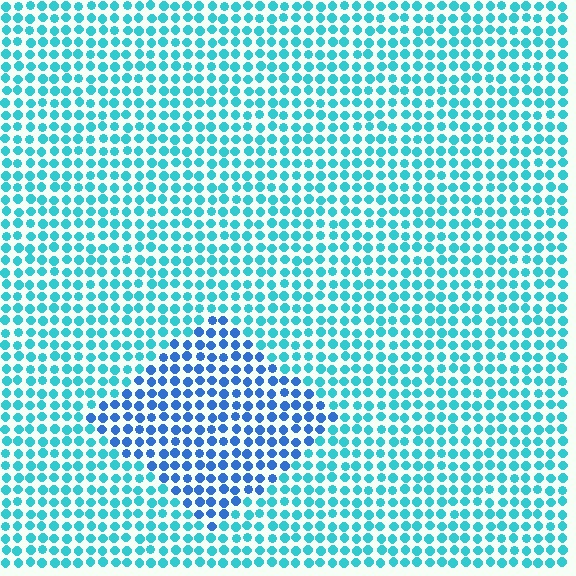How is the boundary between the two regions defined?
The boundary is defined purely by a slight shift in hue (about 34 degrees). Spacing, size, and orientation are identical on both sides.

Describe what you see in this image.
The image is filled with small cyan elements in a uniform arrangement. A diamond-shaped region is visible where the elements are tinted to a slightly different hue, forming a subtle color boundary.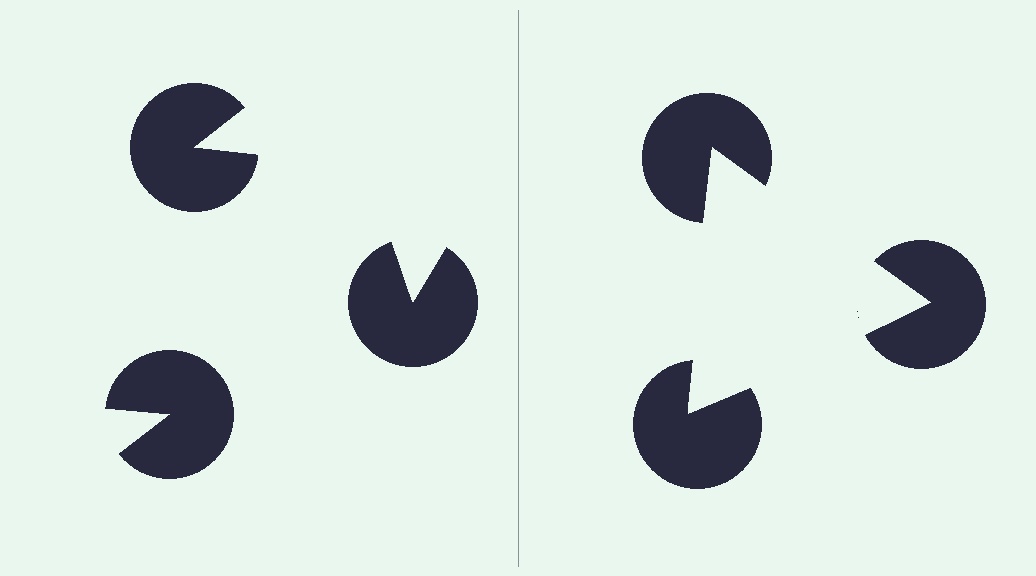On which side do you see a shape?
An illusory triangle appears on the right side. On the left side the wedge cuts are rotated, so no coherent shape forms.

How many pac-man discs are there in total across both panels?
6 — 3 on each side.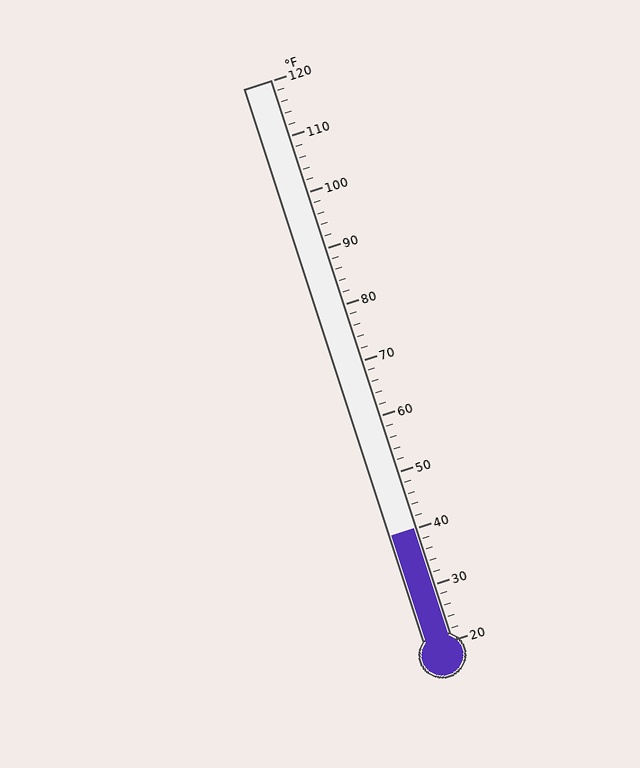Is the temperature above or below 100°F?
The temperature is below 100°F.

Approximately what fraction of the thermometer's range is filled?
The thermometer is filled to approximately 20% of its range.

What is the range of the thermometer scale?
The thermometer scale ranges from 20°F to 120°F.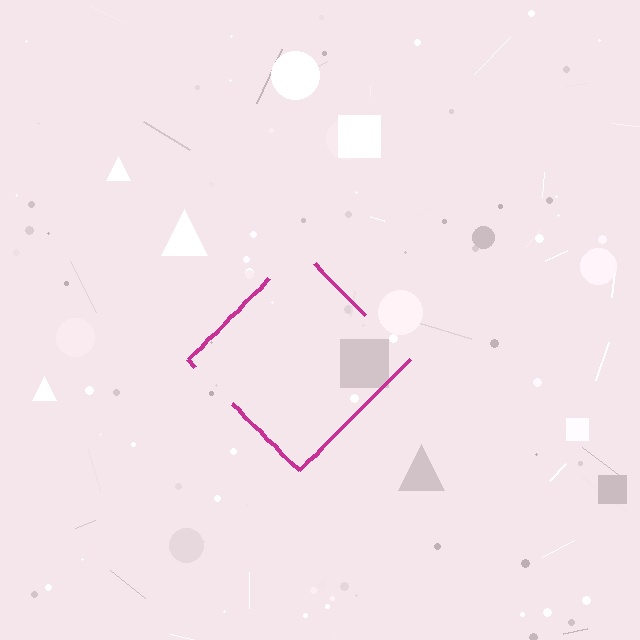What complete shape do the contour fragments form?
The contour fragments form a diamond.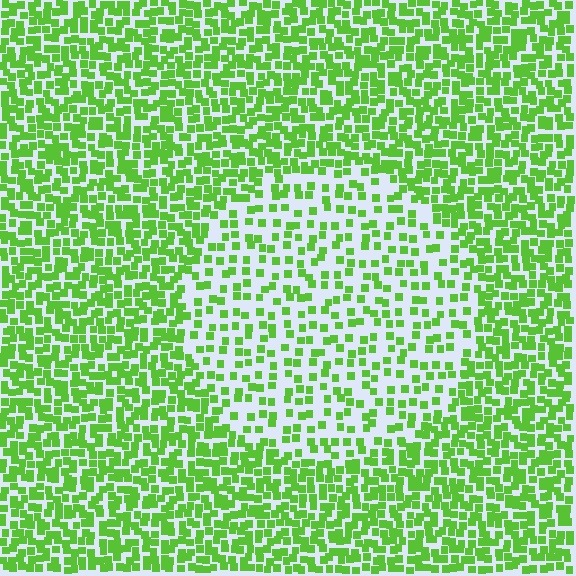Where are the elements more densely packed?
The elements are more densely packed outside the circle boundary.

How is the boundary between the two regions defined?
The boundary is defined by a change in element density (approximately 2.1x ratio). All elements are the same color, size, and shape.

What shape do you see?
I see a circle.